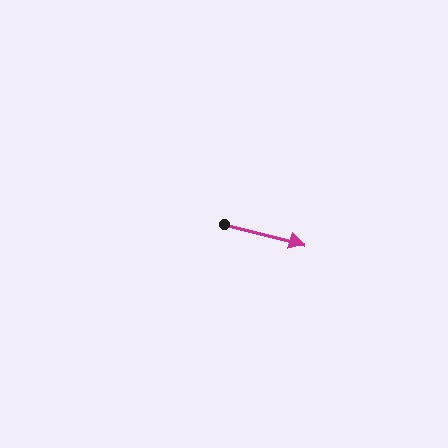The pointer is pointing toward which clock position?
Roughly 3 o'clock.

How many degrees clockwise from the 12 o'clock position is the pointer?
Approximately 104 degrees.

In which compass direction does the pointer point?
East.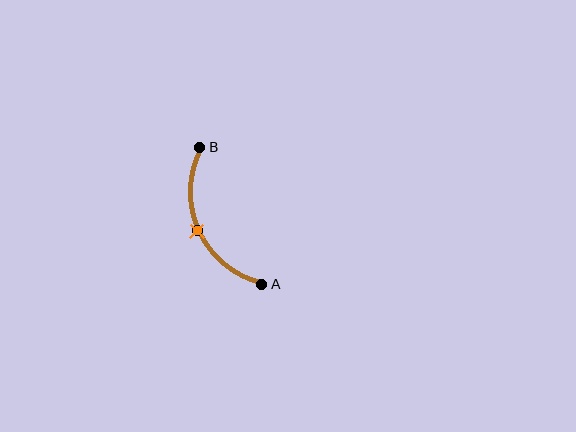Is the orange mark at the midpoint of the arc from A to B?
Yes. The orange mark lies on the arc at equal arc-length from both A and B — it is the arc midpoint.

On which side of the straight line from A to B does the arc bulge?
The arc bulges to the left of the straight line connecting A and B.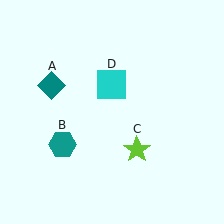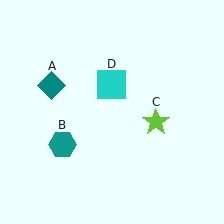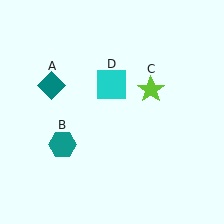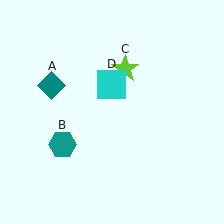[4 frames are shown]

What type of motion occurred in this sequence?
The lime star (object C) rotated counterclockwise around the center of the scene.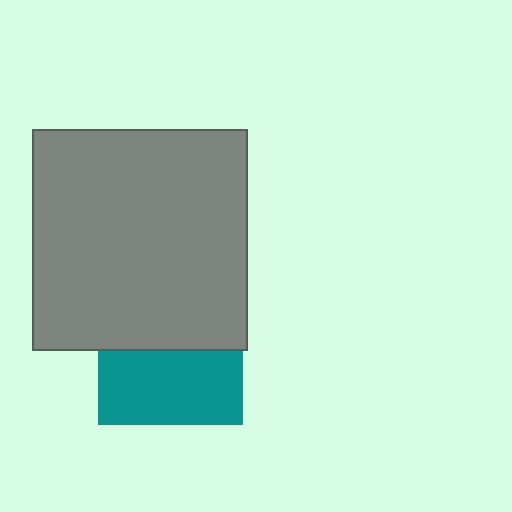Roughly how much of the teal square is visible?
About half of it is visible (roughly 51%).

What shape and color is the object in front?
The object in front is a gray rectangle.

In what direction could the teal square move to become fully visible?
The teal square could move down. That would shift it out from behind the gray rectangle entirely.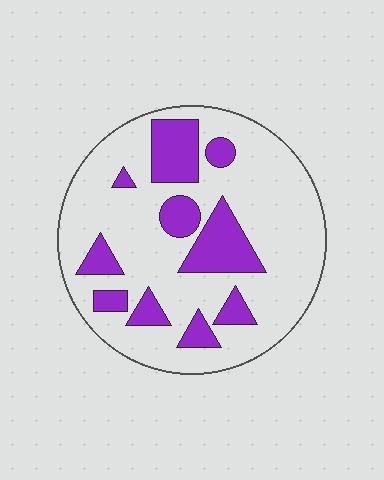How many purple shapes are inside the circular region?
10.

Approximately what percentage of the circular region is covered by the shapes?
Approximately 25%.